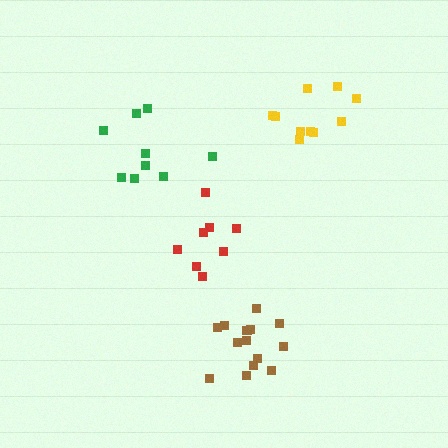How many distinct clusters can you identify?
There are 4 distinct clusters.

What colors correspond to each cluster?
The clusters are colored: yellow, red, brown, green.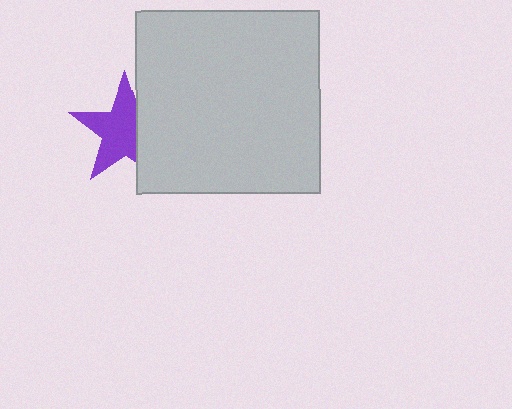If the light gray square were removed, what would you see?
You would see the complete purple star.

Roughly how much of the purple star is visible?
Most of it is visible (roughly 67%).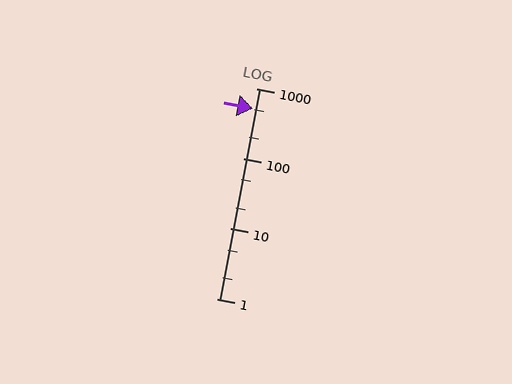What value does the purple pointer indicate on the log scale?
The pointer indicates approximately 510.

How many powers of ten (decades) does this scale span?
The scale spans 3 decades, from 1 to 1000.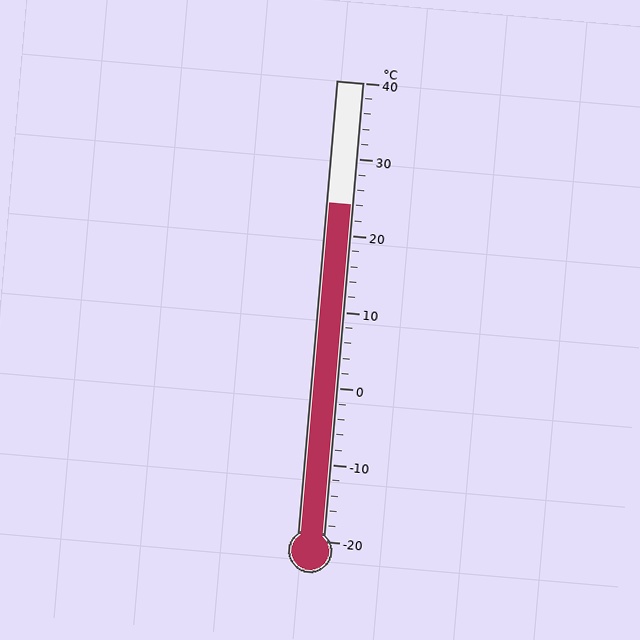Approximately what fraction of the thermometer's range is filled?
The thermometer is filled to approximately 75% of its range.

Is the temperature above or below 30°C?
The temperature is below 30°C.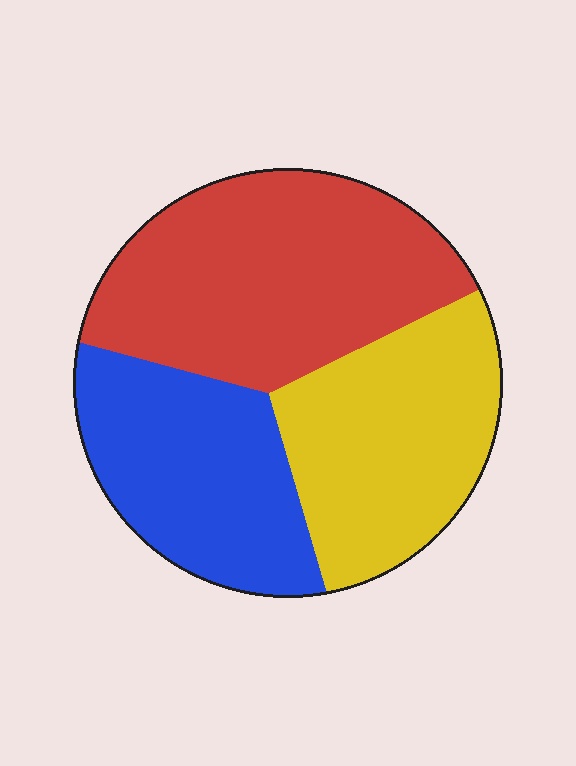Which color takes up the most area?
Red, at roughly 40%.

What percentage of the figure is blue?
Blue covers 28% of the figure.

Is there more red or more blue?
Red.